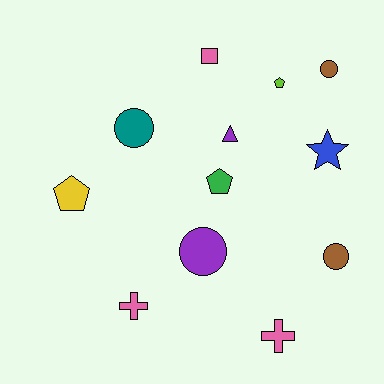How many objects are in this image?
There are 12 objects.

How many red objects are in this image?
There are no red objects.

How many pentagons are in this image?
There are 3 pentagons.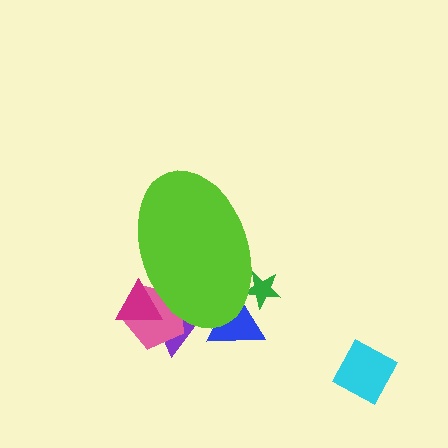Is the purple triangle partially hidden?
Yes, the purple triangle is partially hidden behind the lime ellipse.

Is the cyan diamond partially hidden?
No, the cyan diamond is fully visible.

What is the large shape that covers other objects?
A lime ellipse.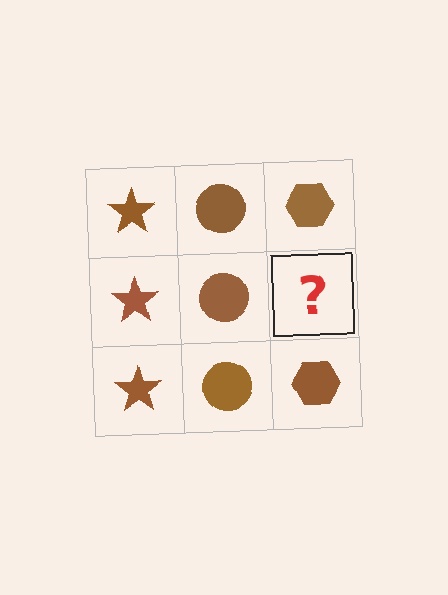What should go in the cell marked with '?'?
The missing cell should contain a brown hexagon.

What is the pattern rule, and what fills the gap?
The rule is that each column has a consistent shape. The gap should be filled with a brown hexagon.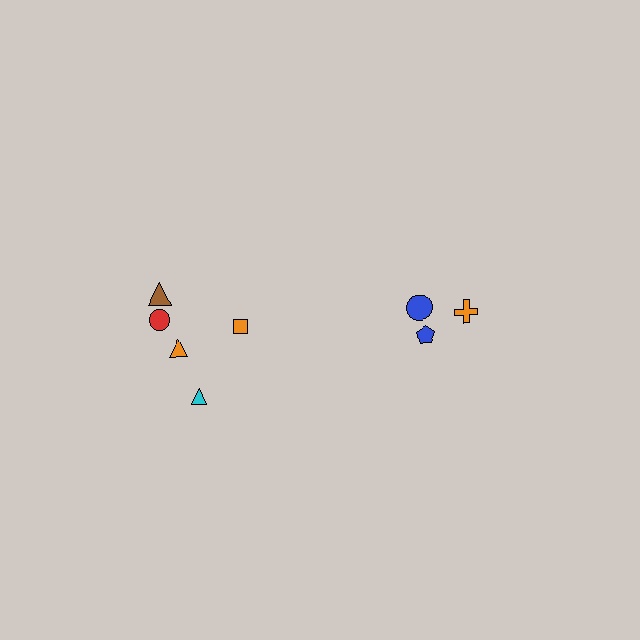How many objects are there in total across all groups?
There are 8 objects.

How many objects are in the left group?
There are 5 objects.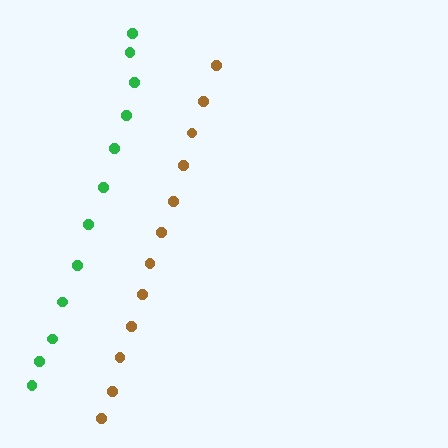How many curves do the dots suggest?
There are 2 distinct paths.